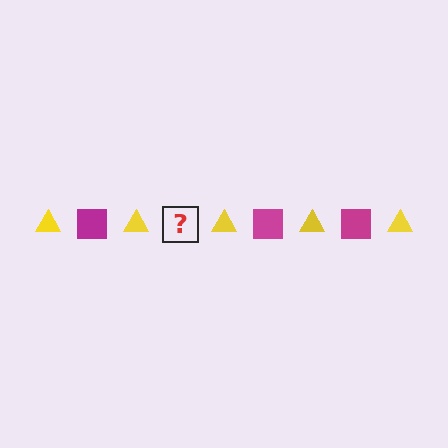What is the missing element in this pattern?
The missing element is a magenta square.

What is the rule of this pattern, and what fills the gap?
The rule is that the pattern alternates between yellow triangle and magenta square. The gap should be filled with a magenta square.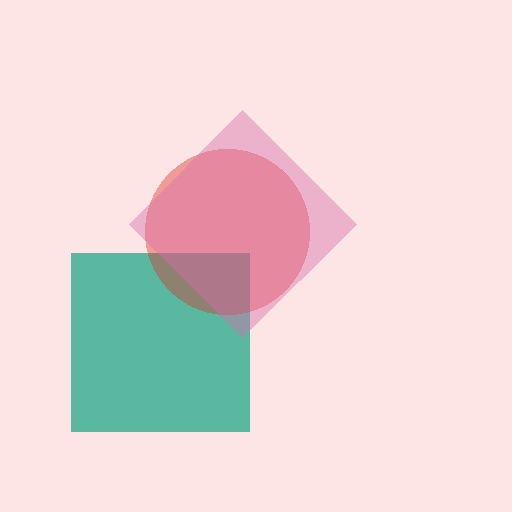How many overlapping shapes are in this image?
There are 3 overlapping shapes in the image.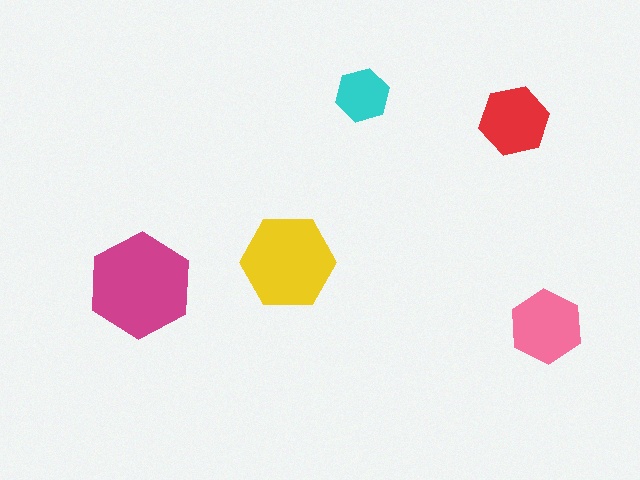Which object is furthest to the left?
The magenta hexagon is leftmost.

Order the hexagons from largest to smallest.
the magenta one, the yellow one, the pink one, the red one, the cyan one.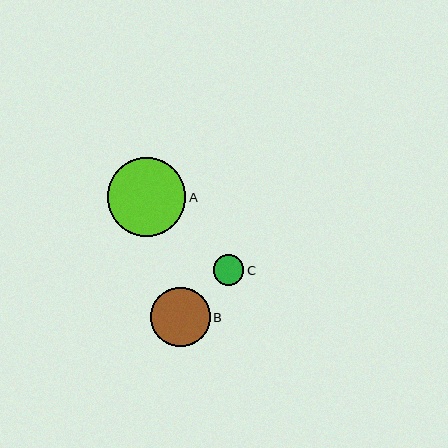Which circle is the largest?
Circle A is the largest with a size of approximately 78 pixels.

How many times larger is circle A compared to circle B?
Circle A is approximately 1.3 times the size of circle B.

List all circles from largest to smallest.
From largest to smallest: A, B, C.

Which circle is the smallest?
Circle C is the smallest with a size of approximately 31 pixels.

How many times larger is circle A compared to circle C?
Circle A is approximately 2.5 times the size of circle C.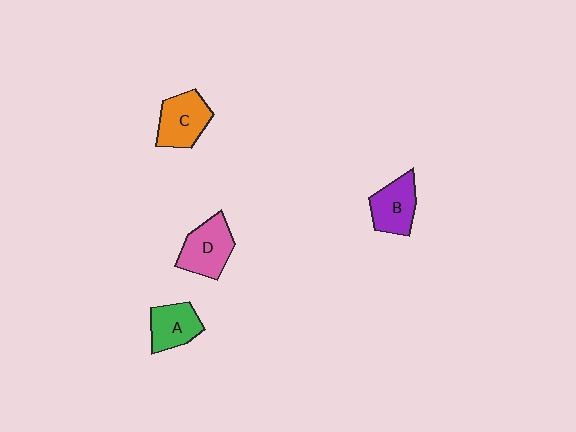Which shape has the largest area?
Shape D (pink).